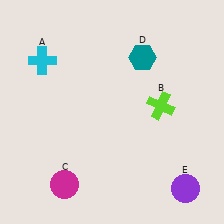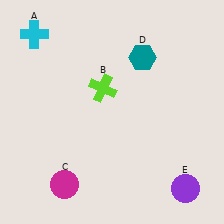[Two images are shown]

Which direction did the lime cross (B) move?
The lime cross (B) moved left.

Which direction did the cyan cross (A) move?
The cyan cross (A) moved up.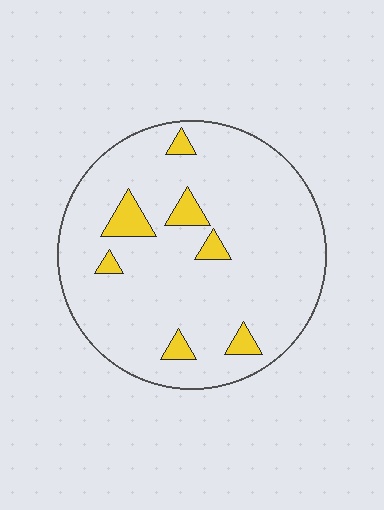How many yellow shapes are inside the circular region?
7.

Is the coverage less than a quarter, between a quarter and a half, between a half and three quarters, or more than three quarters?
Less than a quarter.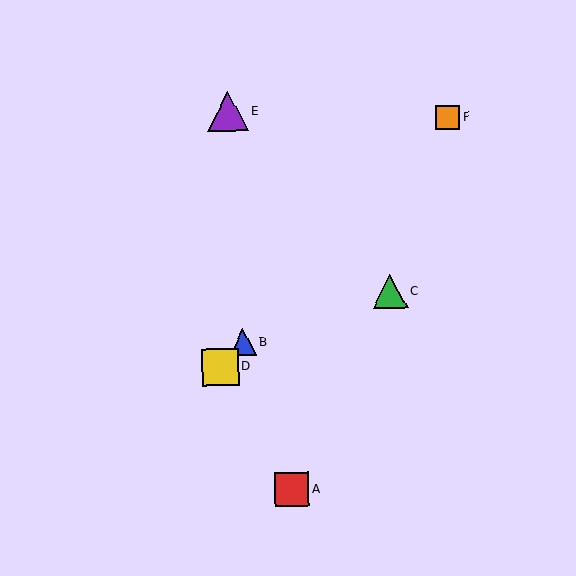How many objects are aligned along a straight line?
3 objects (B, D, F) are aligned along a straight line.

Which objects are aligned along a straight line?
Objects B, D, F are aligned along a straight line.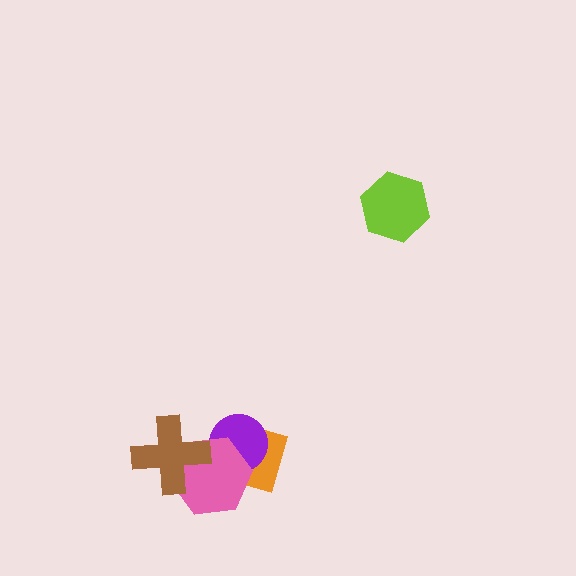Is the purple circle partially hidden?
Yes, it is partially covered by another shape.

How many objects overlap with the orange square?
2 objects overlap with the orange square.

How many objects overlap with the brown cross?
1 object overlaps with the brown cross.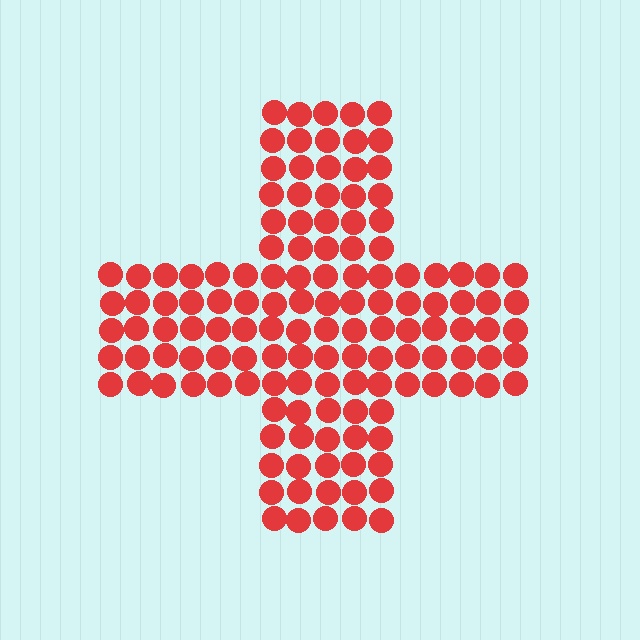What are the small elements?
The small elements are circles.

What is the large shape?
The large shape is a cross.